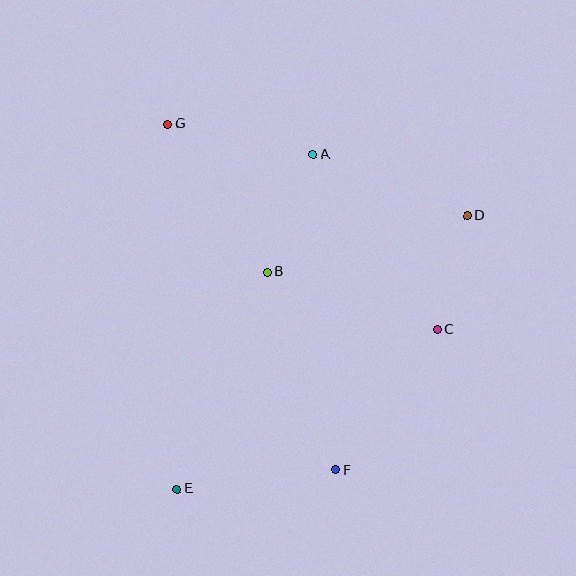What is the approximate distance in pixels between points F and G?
The distance between F and G is approximately 384 pixels.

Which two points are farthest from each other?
Points D and E are farthest from each other.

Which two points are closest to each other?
Points C and D are closest to each other.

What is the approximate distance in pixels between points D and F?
The distance between D and F is approximately 287 pixels.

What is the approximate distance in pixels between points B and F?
The distance between B and F is approximately 209 pixels.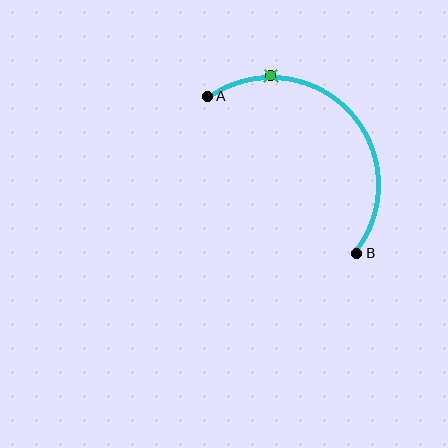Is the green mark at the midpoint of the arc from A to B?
No. The green mark lies on the arc but is closer to endpoint A. The arc midpoint would be at the point on the curve equidistant along the arc from both A and B.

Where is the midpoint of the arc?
The arc midpoint is the point on the curve farthest from the straight line joining A and B. It sits above and to the right of that line.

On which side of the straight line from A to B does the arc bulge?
The arc bulges above and to the right of the straight line connecting A and B.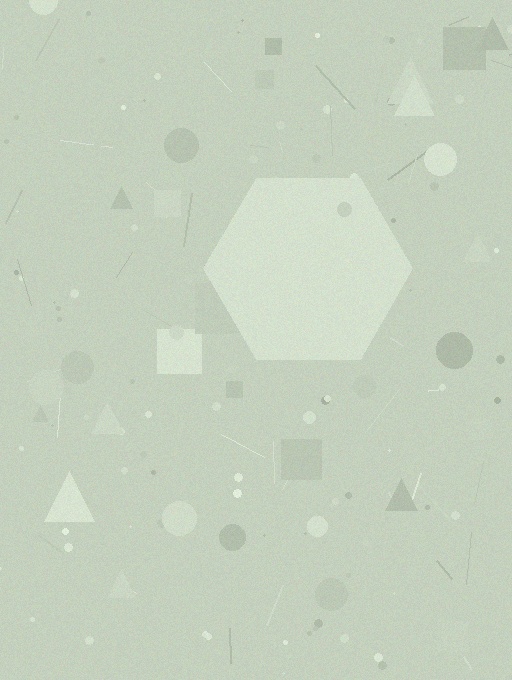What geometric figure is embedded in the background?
A hexagon is embedded in the background.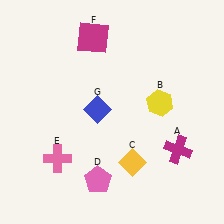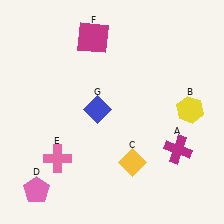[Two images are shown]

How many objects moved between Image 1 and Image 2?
2 objects moved between the two images.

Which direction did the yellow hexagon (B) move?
The yellow hexagon (B) moved right.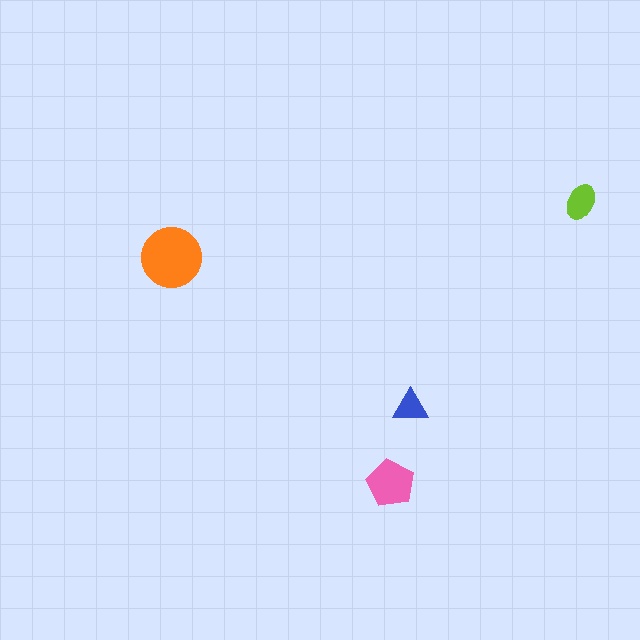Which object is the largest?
The orange circle.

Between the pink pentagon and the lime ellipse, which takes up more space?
The pink pentagon.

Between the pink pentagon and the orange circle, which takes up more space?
The orange circle.